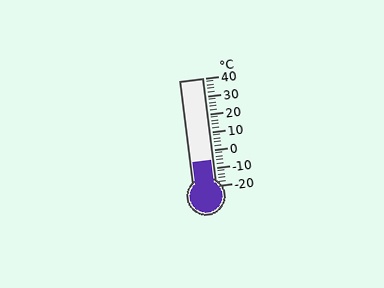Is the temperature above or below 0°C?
The temperature is below 0°C.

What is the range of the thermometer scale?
The thermometer scale ranges from -20°C to 40°C.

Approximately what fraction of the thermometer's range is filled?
The thermometer is filled to approximately 25% of its range.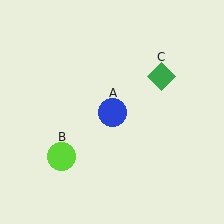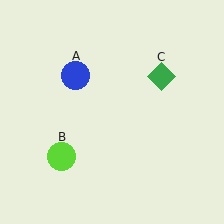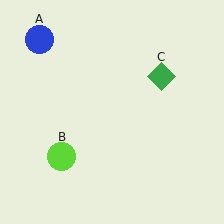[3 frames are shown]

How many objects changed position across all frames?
1 object changed position: blue circle (object A).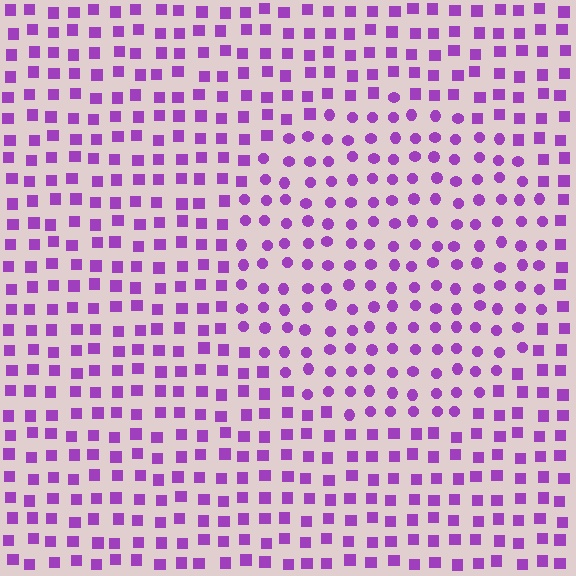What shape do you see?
I see a circle.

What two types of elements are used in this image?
The image uses circles inside the circle region and squares outside it.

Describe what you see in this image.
The image is filled with small purple elements arranged in a uniform grid. A circle-shaped region contains circles, while the surrounding area contains squares. The boundary is defined purely by the change in element shape.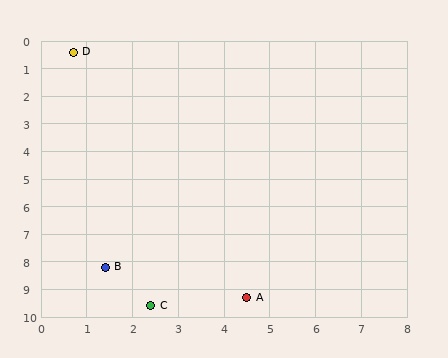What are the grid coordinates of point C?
Point C is at approximately (2.4, 9.6).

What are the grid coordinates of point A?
Point A is at approximately (4.5, 9.3).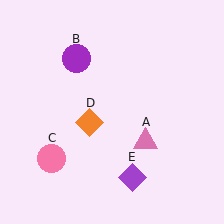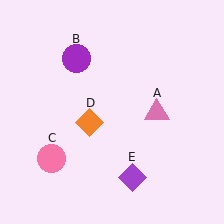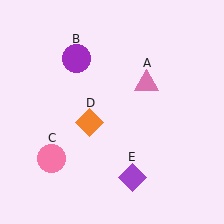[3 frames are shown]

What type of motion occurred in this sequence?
The pink triangle (object A) rotated counterclockwise around the center of the scene.